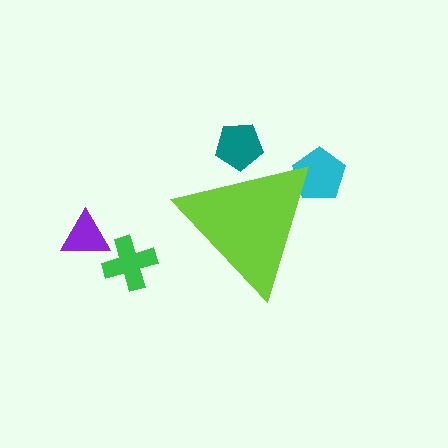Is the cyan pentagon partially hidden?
Yes, the cyan pentagon is partially hidden behind the lime triangle.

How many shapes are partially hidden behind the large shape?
2 shapes are partially hidden.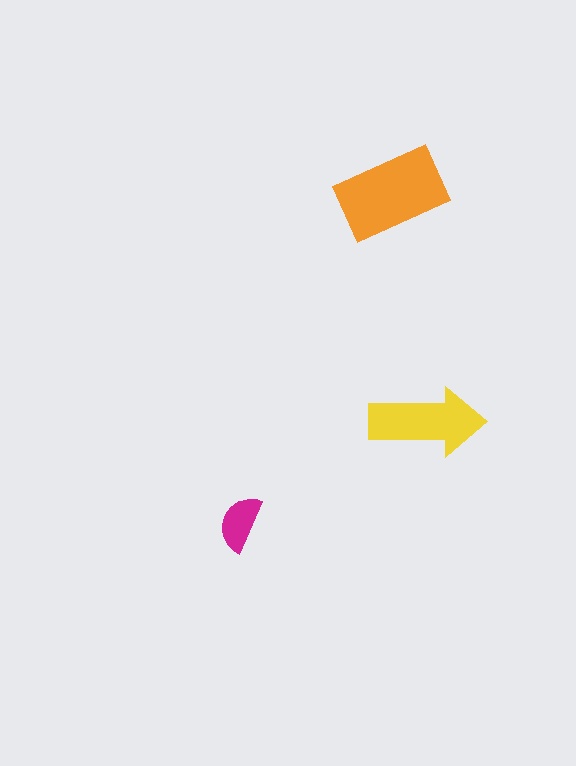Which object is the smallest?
The magenta semicircle.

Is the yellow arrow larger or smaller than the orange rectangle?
Smaller.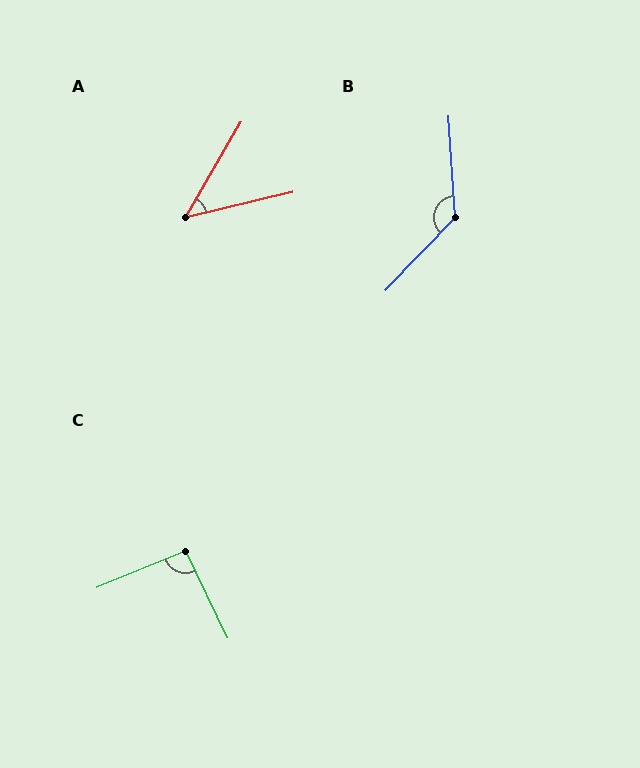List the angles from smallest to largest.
A (46°), C (93°), B (133°).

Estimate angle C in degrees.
Approximately 93 degrees.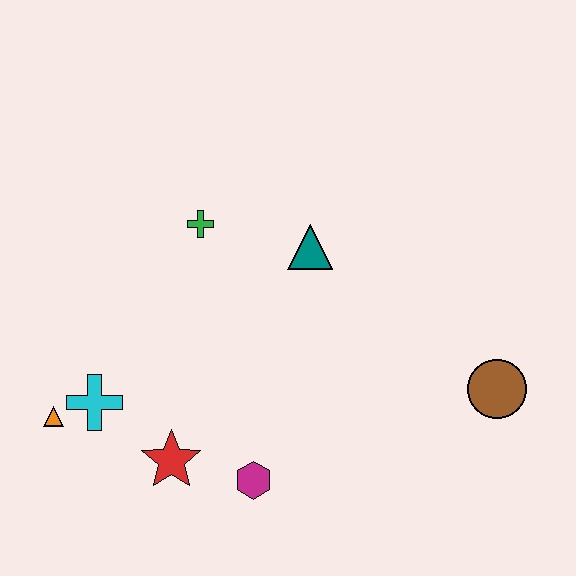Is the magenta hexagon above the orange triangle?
No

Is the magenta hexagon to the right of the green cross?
Yes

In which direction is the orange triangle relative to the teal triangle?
The orange triangle is to the left of the teal triangle.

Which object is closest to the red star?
The magenta hexagon is closest to the red star.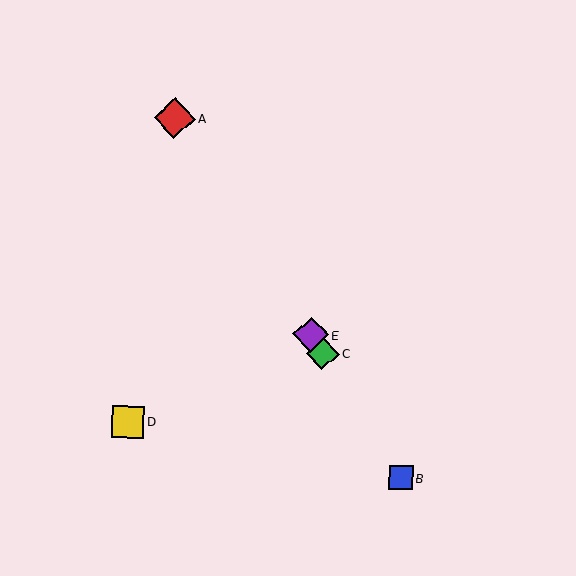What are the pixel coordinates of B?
Object B is at (401, 478).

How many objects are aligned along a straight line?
4 objects (A, B, C, E) are aligned along a straight line.